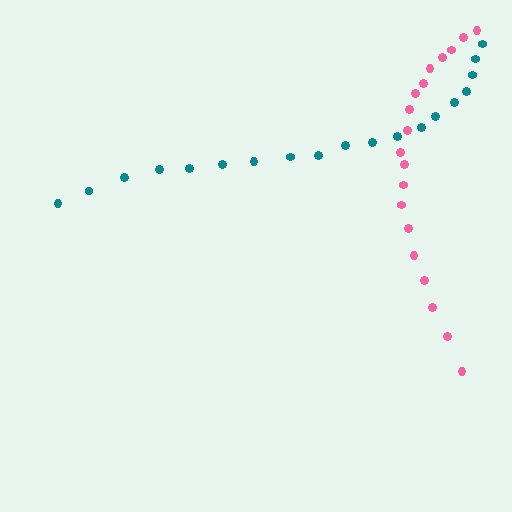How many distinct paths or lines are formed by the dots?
There are 2 distinct paths.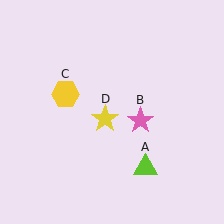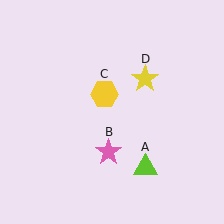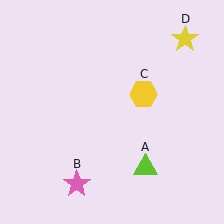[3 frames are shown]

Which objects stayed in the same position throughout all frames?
Lime triangle (object A) remained stationary.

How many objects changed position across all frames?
3 objects changed position: pink star (object B), yellow hexagon (object C), yellow star (object D).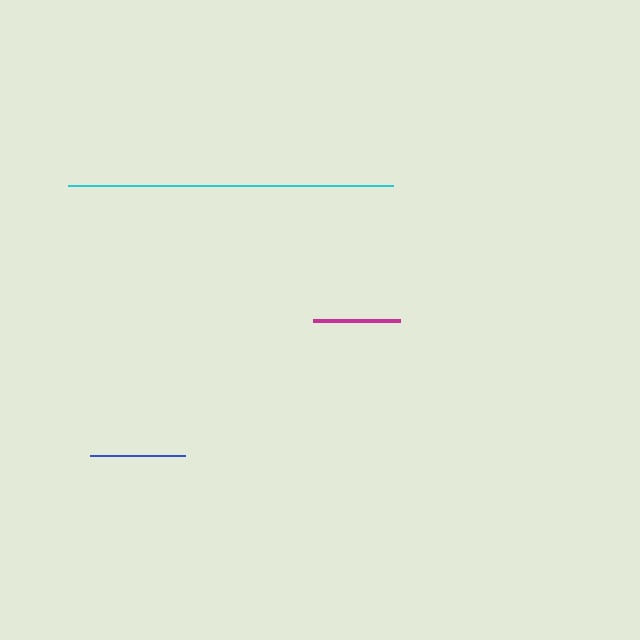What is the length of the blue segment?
The blue segment is approximately 95 pixels long.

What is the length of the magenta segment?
The magenta segment is approximately 87 pixels long.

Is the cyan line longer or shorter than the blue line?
The cyan line is longer than the blue line.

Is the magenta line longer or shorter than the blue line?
The blue line is longer than the magenta line.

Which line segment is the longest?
The cyan line is the longest at approximately 325 pixels.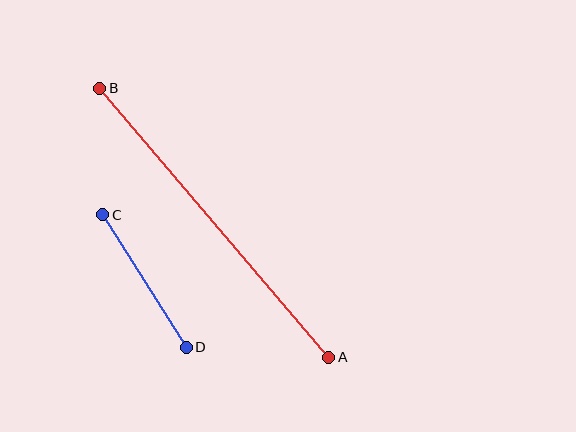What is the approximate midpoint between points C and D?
The midpoint is at approximately (144, 281) pixels.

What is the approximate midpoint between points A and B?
The midpoint is at approximately (214, 223) pixels.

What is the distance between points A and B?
The distance is approximately 354 pixels.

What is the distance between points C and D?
The distance is approximately 156 pixels.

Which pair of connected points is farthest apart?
Points A and B are farthest apart.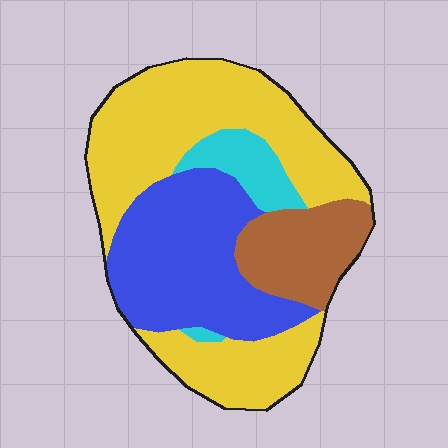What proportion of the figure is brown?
Brown takes up less than a quarter of the figure.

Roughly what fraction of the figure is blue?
Blue takes up between a quarter and a half of the figure.